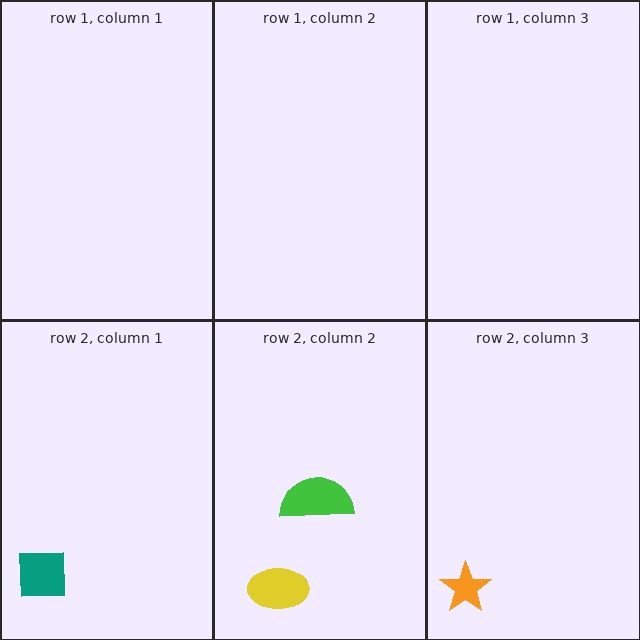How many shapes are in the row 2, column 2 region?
2.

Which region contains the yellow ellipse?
The row 2, column 2 region.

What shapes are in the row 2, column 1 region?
The teal square.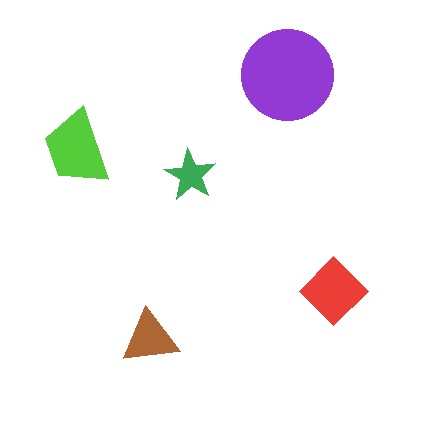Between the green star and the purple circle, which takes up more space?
The purple circle.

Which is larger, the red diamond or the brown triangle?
The red diamond.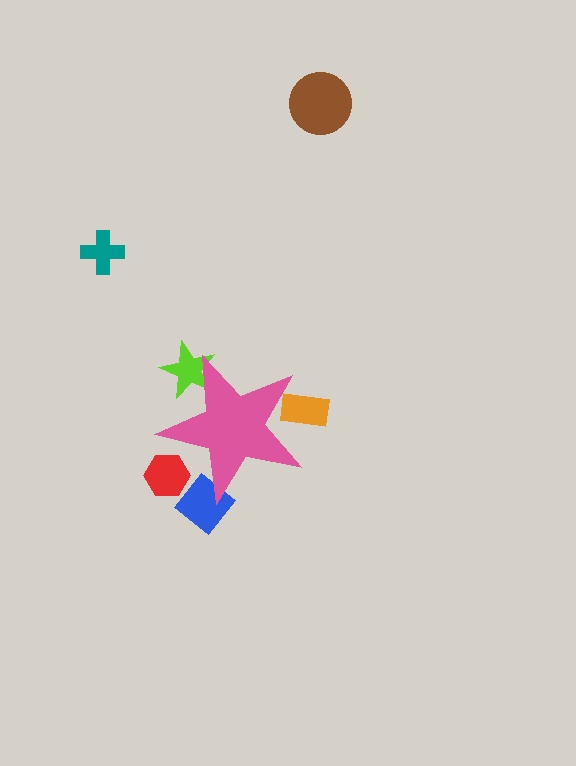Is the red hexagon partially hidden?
Yes, the red hexagon is partially hidden behind the pink star.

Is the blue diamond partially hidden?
Yes, the blue diamond is partially hidden behind the pink star.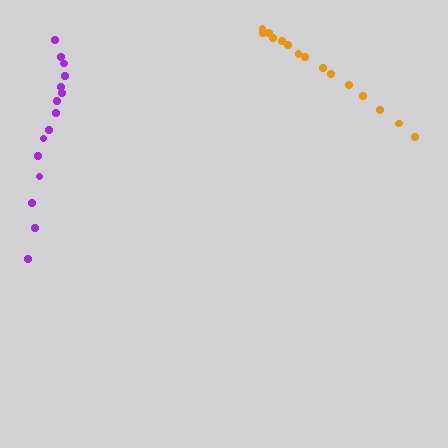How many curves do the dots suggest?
There are 2 distinct paths.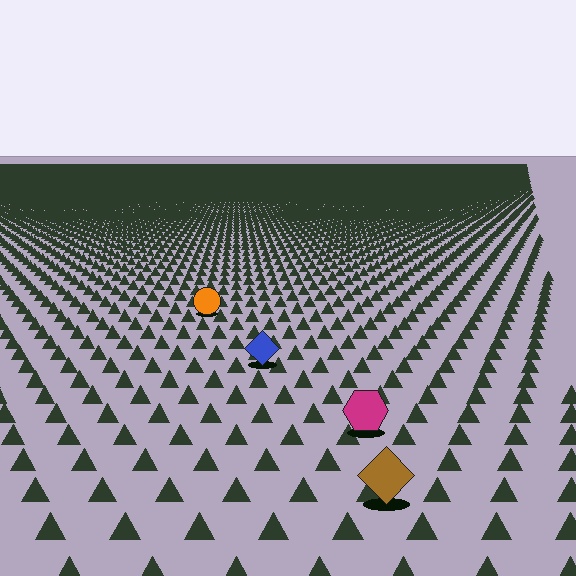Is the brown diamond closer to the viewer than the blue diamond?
Yes. The brown diamond is closer — you can tell from the texture gradient: the ground texture is coarser near it.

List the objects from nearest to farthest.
From nearest to farthest: the brown diamond, the magenta hexagon, the blue diamond, the orange circle.